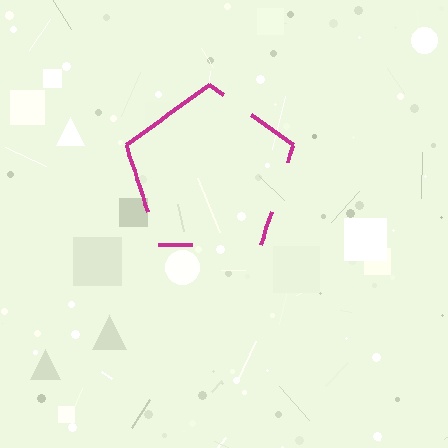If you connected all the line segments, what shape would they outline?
They would outline a pentagon.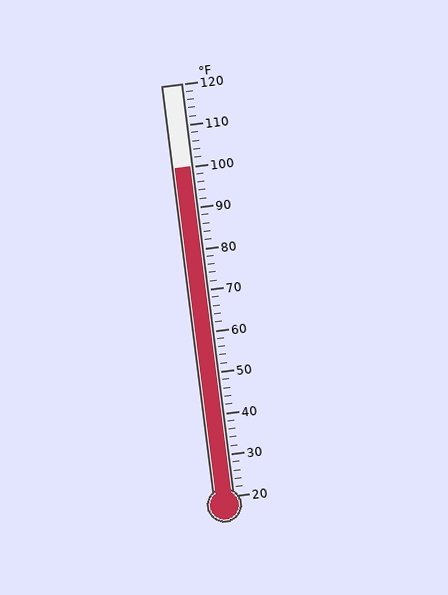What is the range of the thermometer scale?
The thermometer scale ranges from 20°F to 120°F.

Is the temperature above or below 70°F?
The temperature is above 70°F.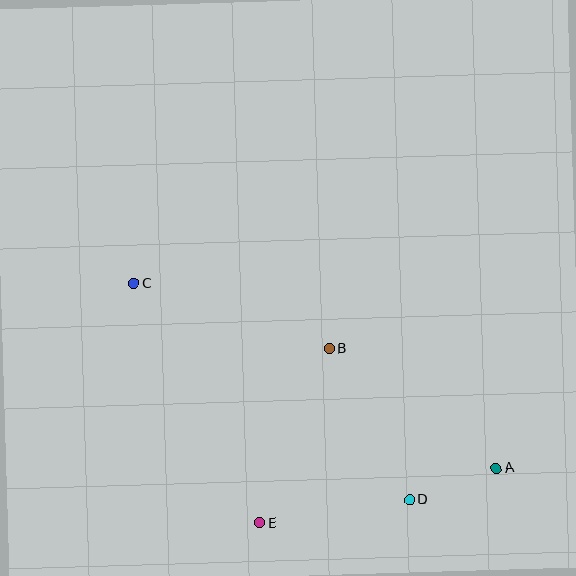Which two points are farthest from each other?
Points A and C are farthest from each other.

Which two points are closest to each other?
Points A and D are closest to each other.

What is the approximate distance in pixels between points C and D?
The distance between C and D is approximately 351 pixels.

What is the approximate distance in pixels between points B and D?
The distance between B and D is approximately 171 pixels.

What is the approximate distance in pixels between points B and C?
The distance between B and C is approximately 206 pixels.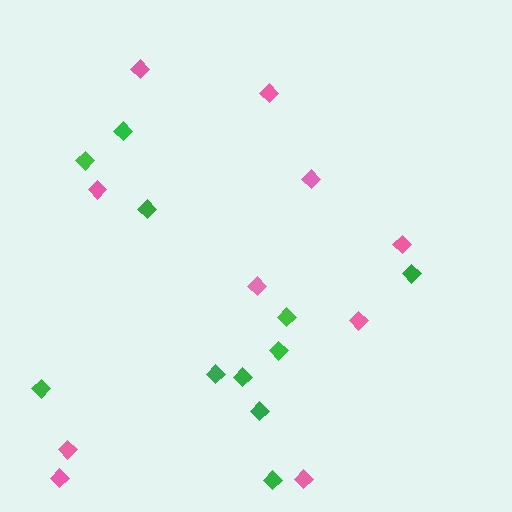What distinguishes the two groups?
There are 2 groups: one group of pink diamonds (10) and one group of green diamonds (11).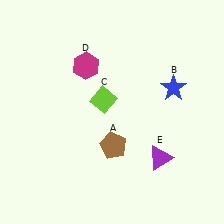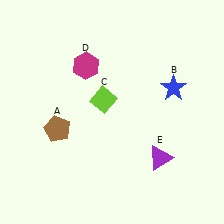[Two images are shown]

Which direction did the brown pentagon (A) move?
The brown pentagon (A) moved left.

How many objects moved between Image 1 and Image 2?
1 object moved between the two images.